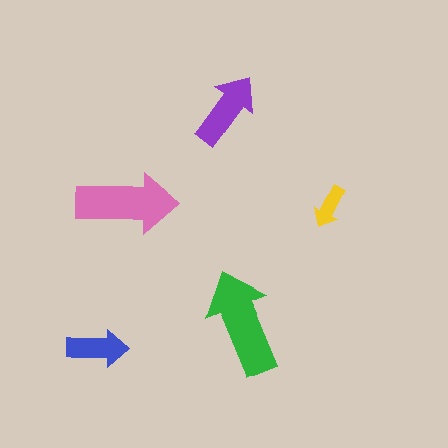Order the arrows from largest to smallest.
the green one, the pink one, the purple one, the blue one, the yellow one.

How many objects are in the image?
There are 5 objects in the image.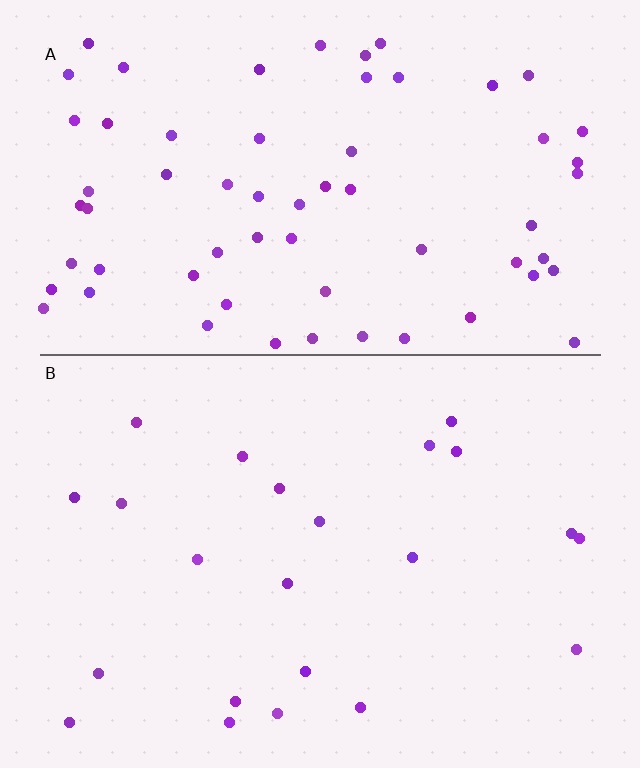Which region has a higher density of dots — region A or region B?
A (the top).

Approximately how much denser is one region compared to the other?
Approximately 2.9× — region A over region B.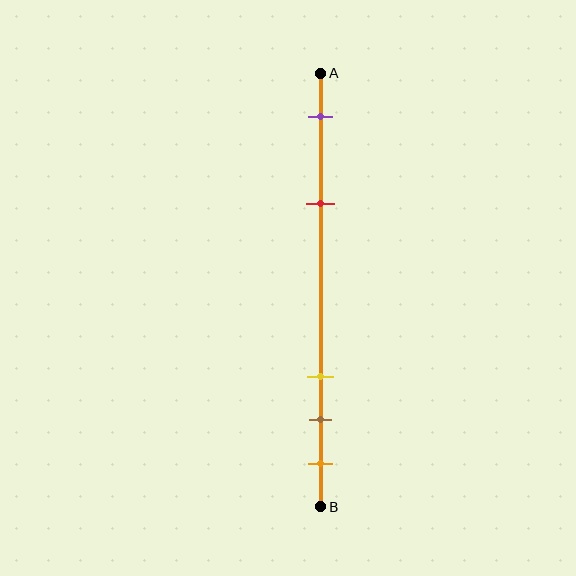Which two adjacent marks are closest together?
The brown and orange marks are the closest adjacent pair.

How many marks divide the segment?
There are 5 marks dividing the segment.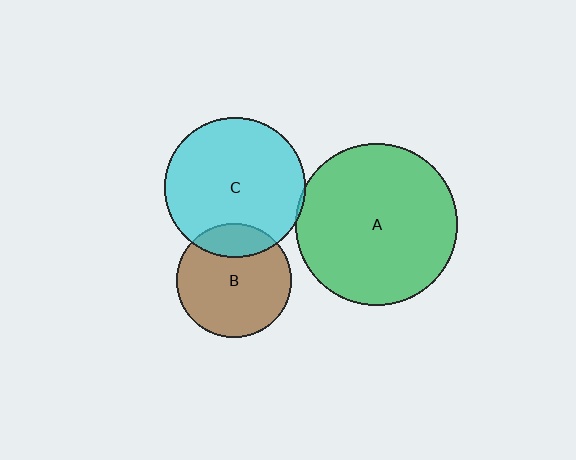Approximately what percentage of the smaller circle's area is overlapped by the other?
Approximately 5%.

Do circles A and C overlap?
Yes.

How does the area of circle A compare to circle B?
Approximately 2.0 times.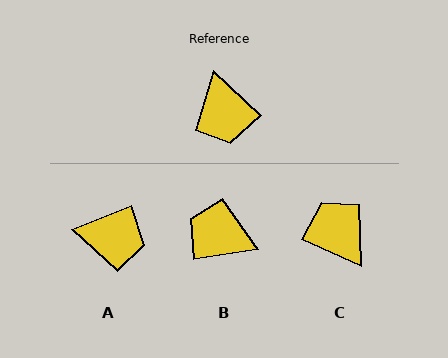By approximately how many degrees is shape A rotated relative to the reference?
Approximately 65 degrees counter-clockwise.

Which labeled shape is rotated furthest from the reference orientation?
C, about 161 degrees away.